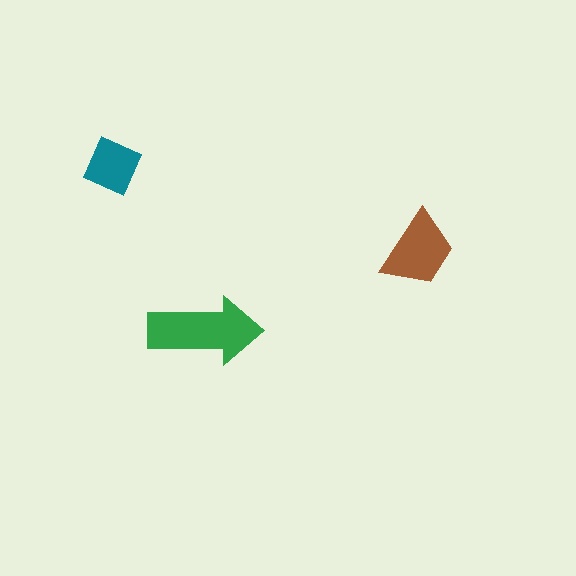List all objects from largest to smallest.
The green arrow, the brown trapezoid, the teal diamond.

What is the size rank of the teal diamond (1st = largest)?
3rd.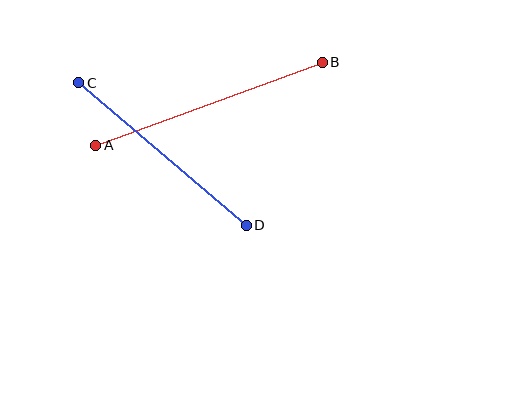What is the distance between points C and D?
The distance is approximately 220 pixels.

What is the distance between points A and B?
The distance is approximately 241 pixels.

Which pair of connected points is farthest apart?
Points A and B are farthest apart.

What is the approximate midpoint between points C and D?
The midpoint is at approximately (163, 154) pixels.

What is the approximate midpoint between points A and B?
The midpoint is at approximately (209, 104) pixels.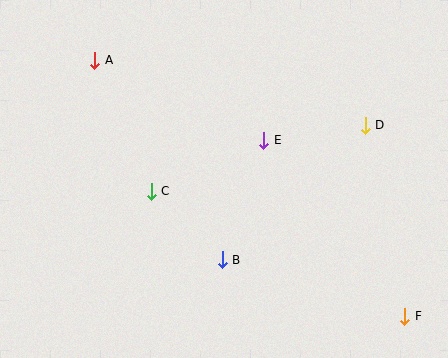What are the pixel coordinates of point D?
Point D is at (365, 125).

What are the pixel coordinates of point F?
Point F is at (405, 316).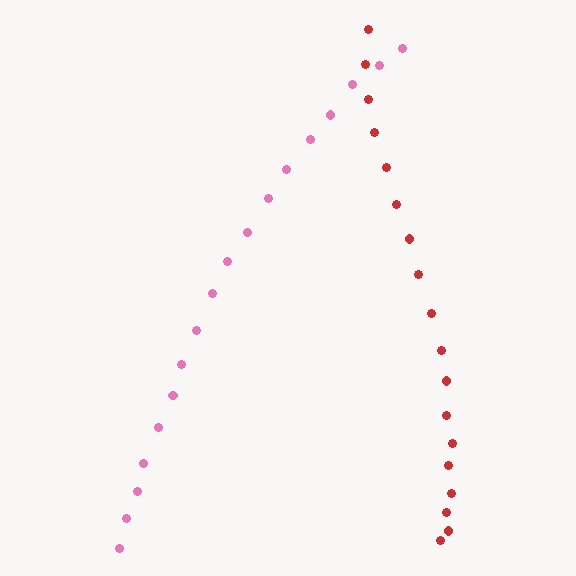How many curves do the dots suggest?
There are 2 distinct paths.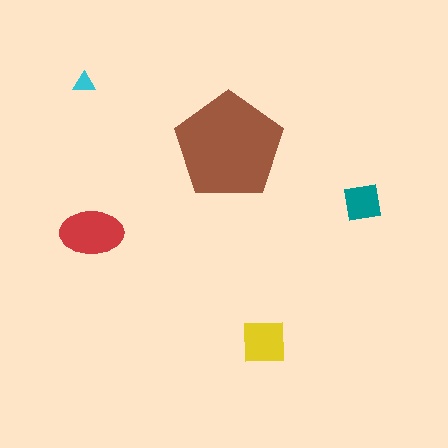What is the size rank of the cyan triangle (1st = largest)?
5th.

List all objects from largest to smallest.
The brown pentagon, the red ellipse, the yellow square, the teal square, the cyan triangle.